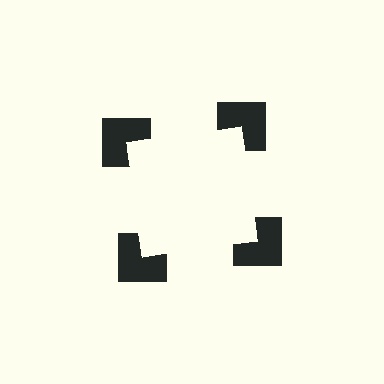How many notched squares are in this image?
There are 4 — one at each vertex of the illusory square.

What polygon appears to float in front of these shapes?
An illusory square — its edges are inferred from the aligned wedge cuts in the notched squares, not physically drawn.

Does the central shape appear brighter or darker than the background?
It typically appears slightly brighter than the background, even though no actual brightness change is drawn.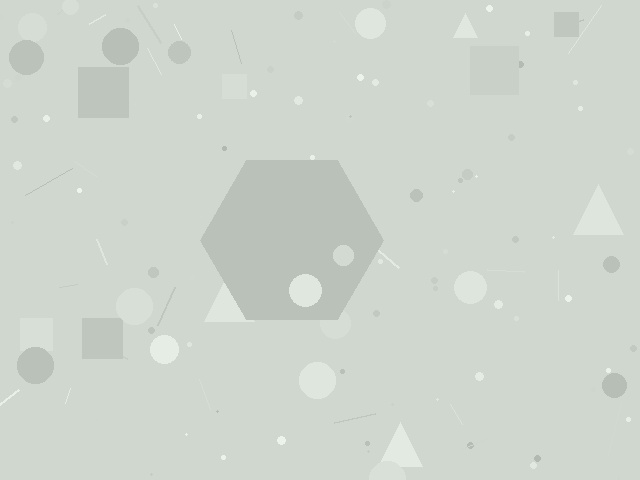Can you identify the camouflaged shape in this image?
The camouflaged shape is a hexagon.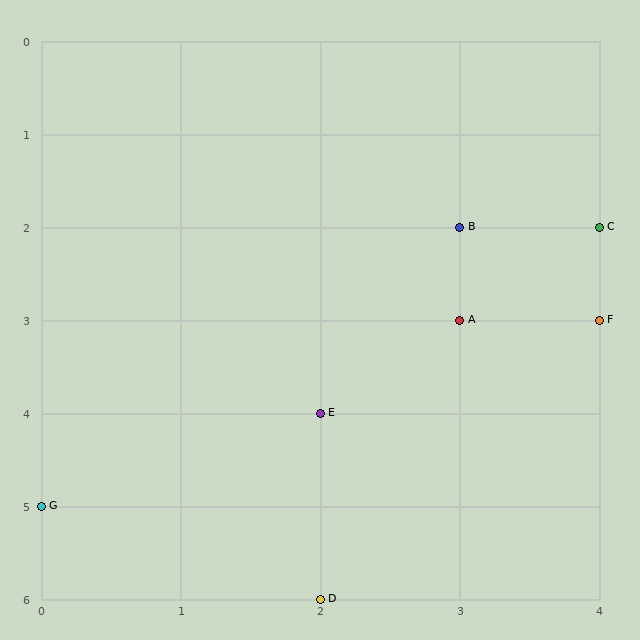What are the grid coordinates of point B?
Point B is at grid coordinates (3, 2).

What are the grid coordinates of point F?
Point F is at grid coordinates (4, 3).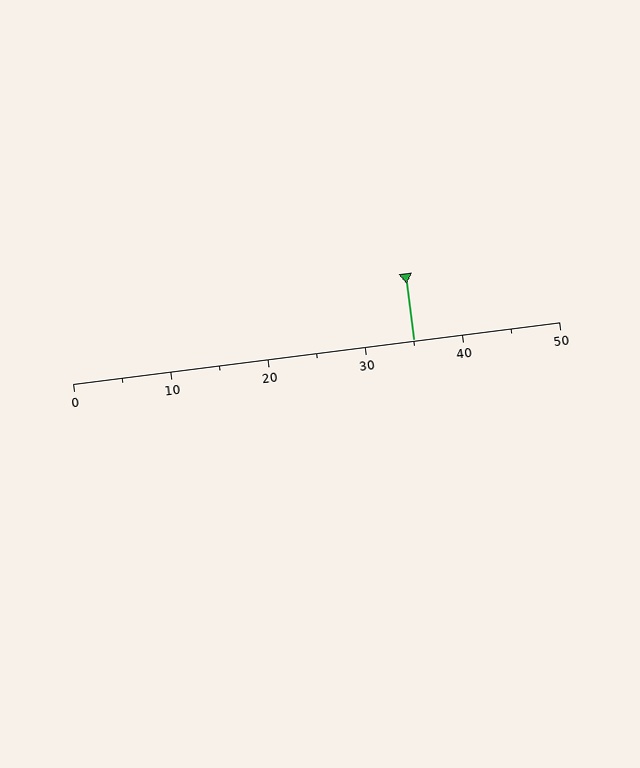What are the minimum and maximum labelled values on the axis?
The axis runs from 0 to 50.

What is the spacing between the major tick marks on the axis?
The major ticks are spaced 10 apart.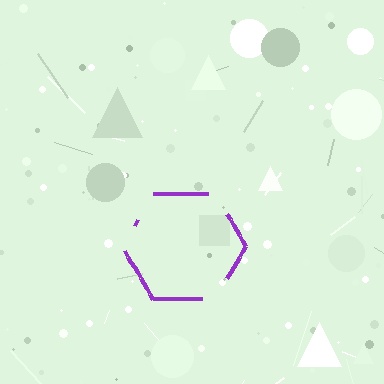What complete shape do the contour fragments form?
The contour fragments form a hexagon.